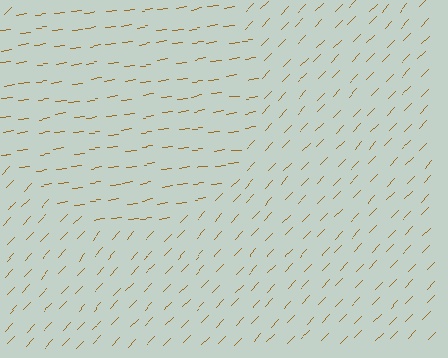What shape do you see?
I see a circle.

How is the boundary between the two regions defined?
The boundary is defined purely by a change in line orientation (approximately 39 degrees difference). All lines are the same color and thickness.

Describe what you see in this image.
The image is filled with small brown line segments. A circle region in the image has lines oriented differently from the surrounding lines, creating a visible texture boundary.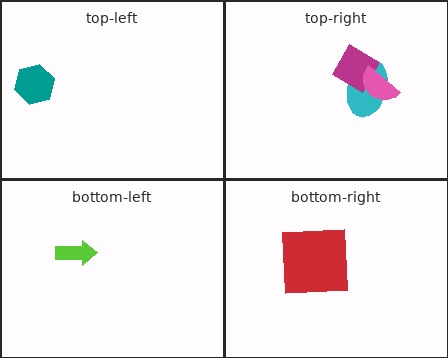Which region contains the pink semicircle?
The top-right region.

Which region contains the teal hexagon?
The top-left region.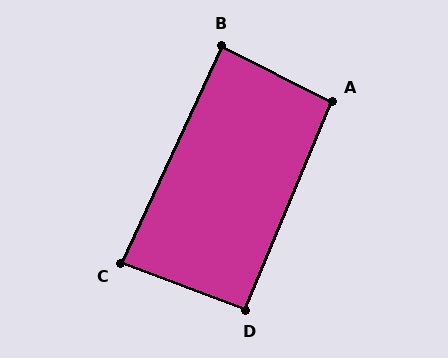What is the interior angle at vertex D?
Approximately 92 degrees (approximately right).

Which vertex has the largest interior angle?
A, at approximately 94 degrees.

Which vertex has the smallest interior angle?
C, at approximately 86 degrees.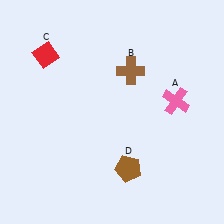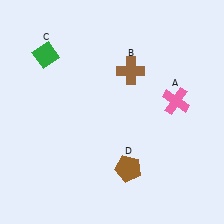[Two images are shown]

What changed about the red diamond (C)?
In Image 1, C is red. In Image 2, it changed to green.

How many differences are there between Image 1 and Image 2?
There is 1 difference between the two images.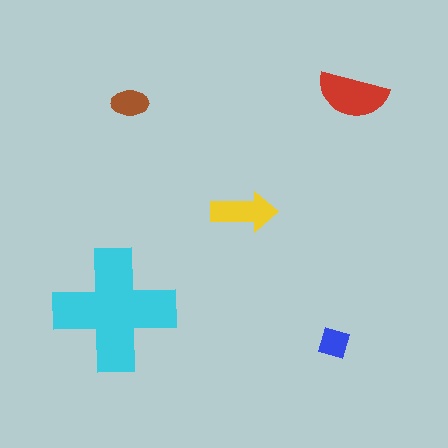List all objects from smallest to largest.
The blue diamond, the brown ellipse, the yellow arrow, the red semicircle, the cyan cross.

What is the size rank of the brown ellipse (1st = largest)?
4th.